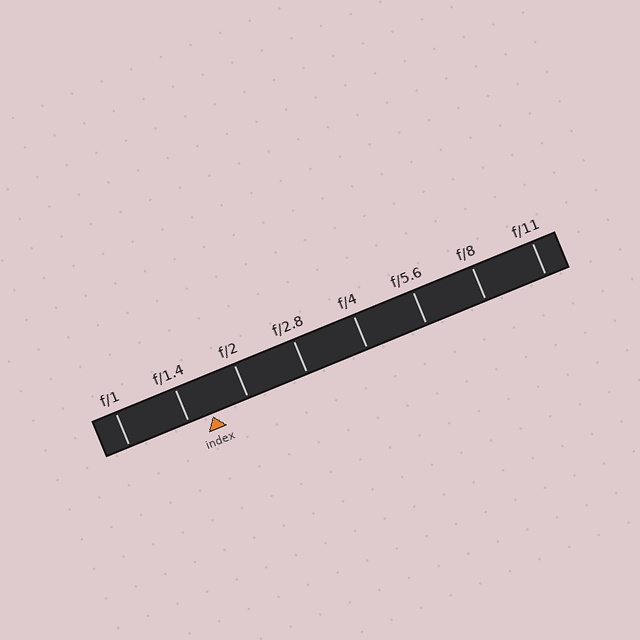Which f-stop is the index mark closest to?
The index mark is closest to f/1.4.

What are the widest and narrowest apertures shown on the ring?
The widest aperture shown is f/1 and the narrowest is f/11.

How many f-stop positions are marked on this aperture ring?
There are 8 f-stop positions marked.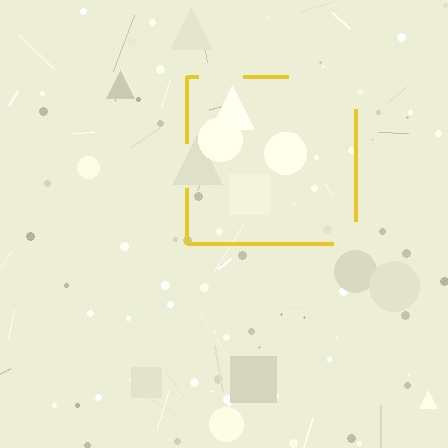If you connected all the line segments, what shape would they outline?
They would outline a square.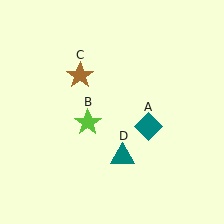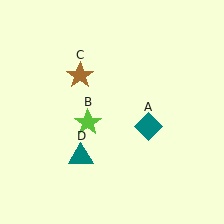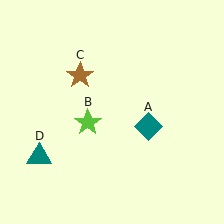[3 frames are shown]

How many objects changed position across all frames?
1 object changed position: teal triangle (object D).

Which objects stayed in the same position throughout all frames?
Teal diamond (object A) and lime star (object B) and brown star (object C) remained stationary.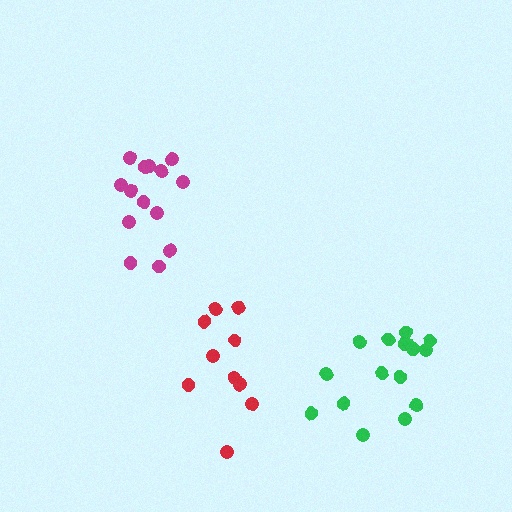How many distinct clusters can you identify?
There are 3 distinct clusters.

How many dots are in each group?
Group 1: 14 dots, Group 2: 16 dots, Group 3: 10 dots (40 total).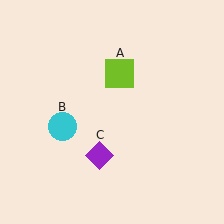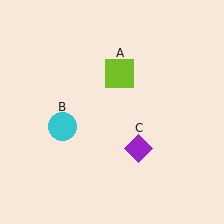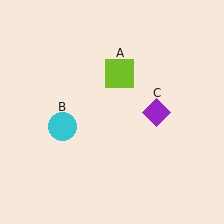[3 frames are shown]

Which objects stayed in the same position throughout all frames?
Lime square (object A) and cyan circle (object B) remained stationary.